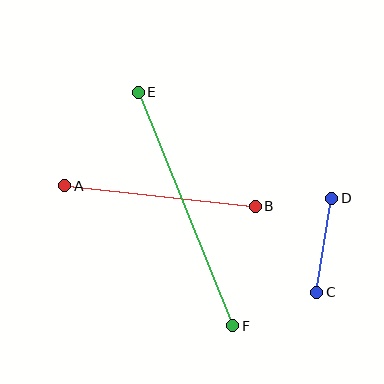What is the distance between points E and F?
The distance is approximately 252 pixels.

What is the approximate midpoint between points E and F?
The midpoint is at approximately (186, 209) pixels.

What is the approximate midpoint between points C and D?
The midpoint is at approximately (324, 245) pixels.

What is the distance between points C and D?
The distance is approximately 96 pixels.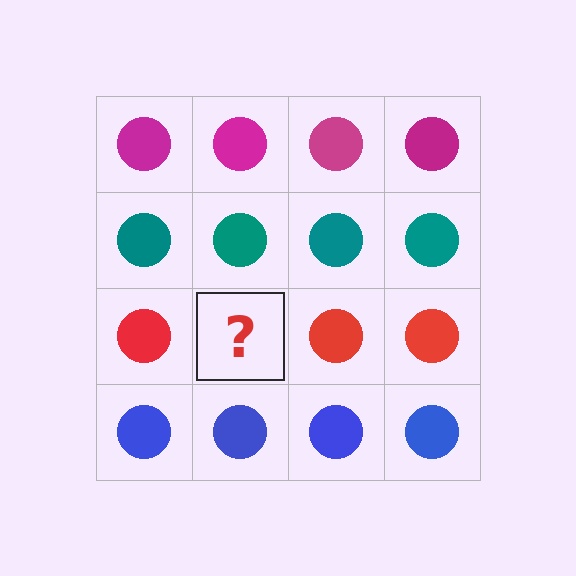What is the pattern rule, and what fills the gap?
The rule is that each row has a consistent color. The gap should be filled with a red circle.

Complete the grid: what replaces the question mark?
The question mark should be replaced with a red circle.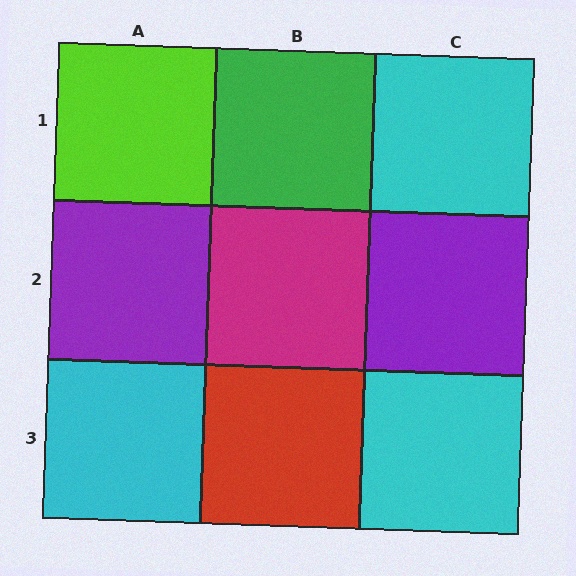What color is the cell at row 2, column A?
Purple.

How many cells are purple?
2 cells are purple.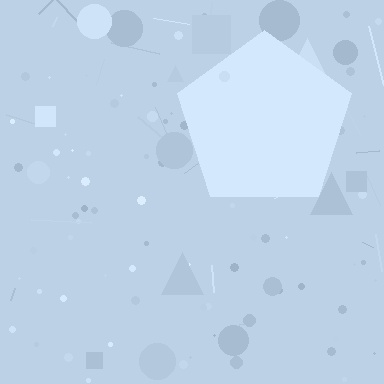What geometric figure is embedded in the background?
A pentagon is embedded in the background.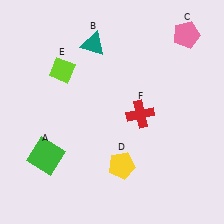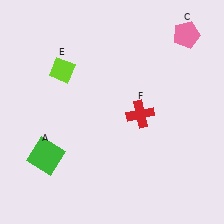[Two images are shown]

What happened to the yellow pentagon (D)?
The yellow pentagon (D) was removed in Image 2. It was in the bottom-right area of Image 1.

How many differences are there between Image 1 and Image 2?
There are 2 differences between the two images.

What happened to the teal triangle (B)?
The teal triangle (B) was removed in Image 2. It was in the top-left area of Image 1.